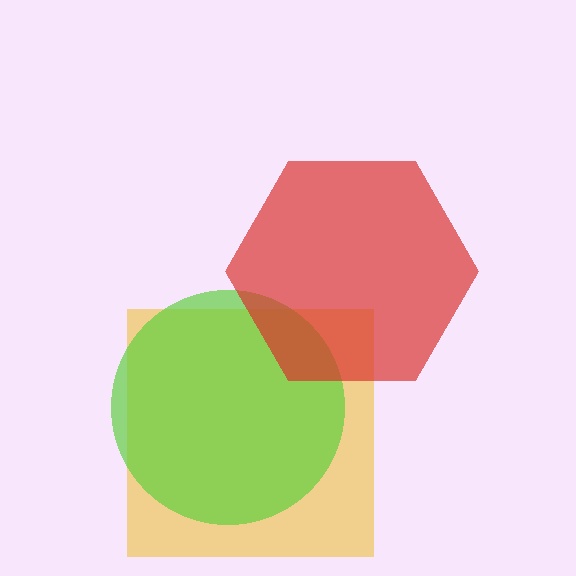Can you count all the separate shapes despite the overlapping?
Yes, there are 3 separate shapes.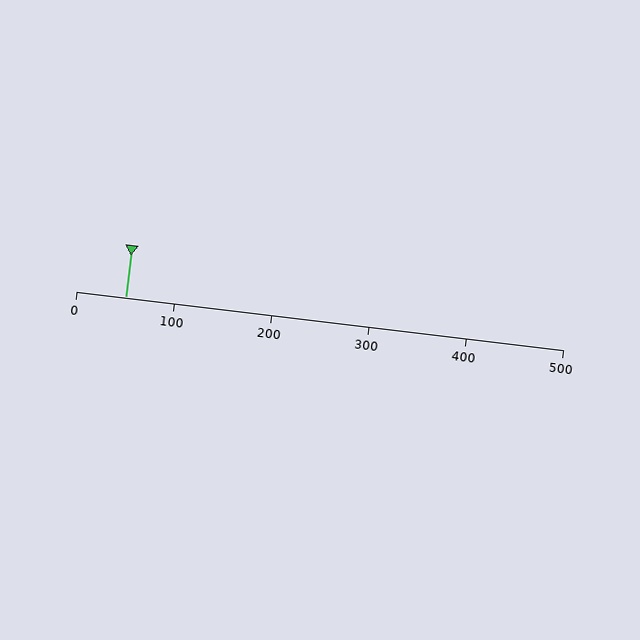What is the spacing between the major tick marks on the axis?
The major ticks are spaced 100 apart.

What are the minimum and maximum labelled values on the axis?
The axis runs from 0 to 500.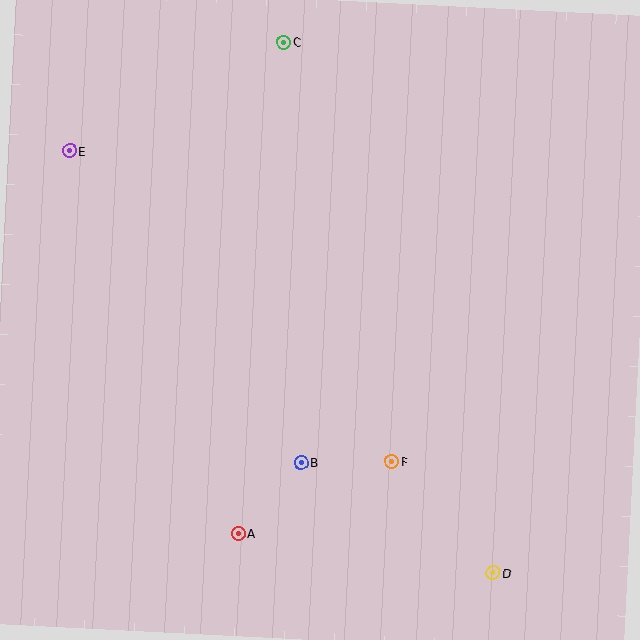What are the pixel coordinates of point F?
Point F is at (392, 461).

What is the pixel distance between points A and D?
The distance between A and D is 258 pixels.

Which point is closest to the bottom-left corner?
Point A is closest to the bottom-left corner.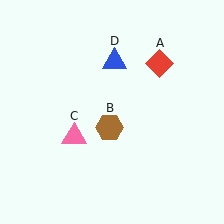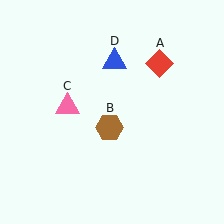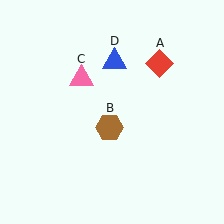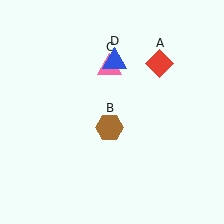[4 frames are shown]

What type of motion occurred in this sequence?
The pink triangle (object C) rotated clockwise around the center of the scene.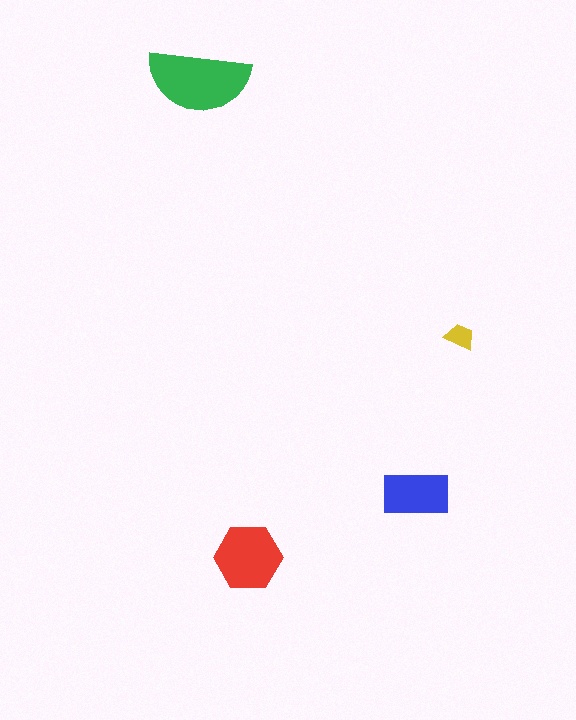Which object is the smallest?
The yellow trapezoid.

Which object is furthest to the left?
The green semicircle is leftmost.